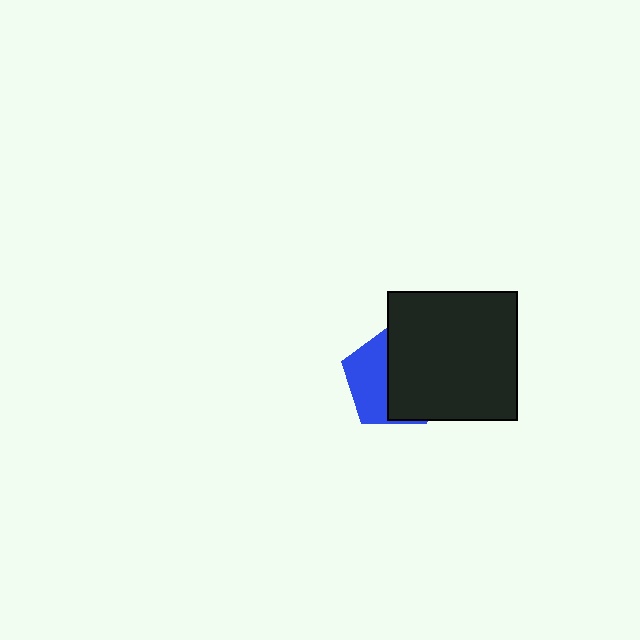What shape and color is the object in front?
The object in front is a black square.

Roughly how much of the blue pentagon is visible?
A small part of it is visible (roughly 42%).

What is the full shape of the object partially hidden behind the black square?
The partially hidden object is a blue pentagon.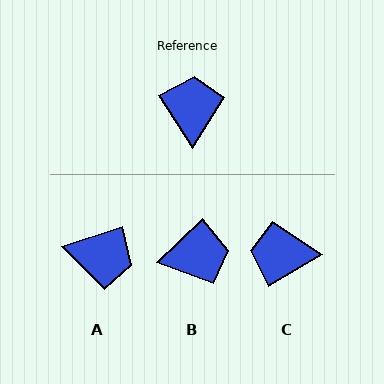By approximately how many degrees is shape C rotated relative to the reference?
Approximately 88 degrees counter-clockwise.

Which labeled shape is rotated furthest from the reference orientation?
A, about 104 degrees away.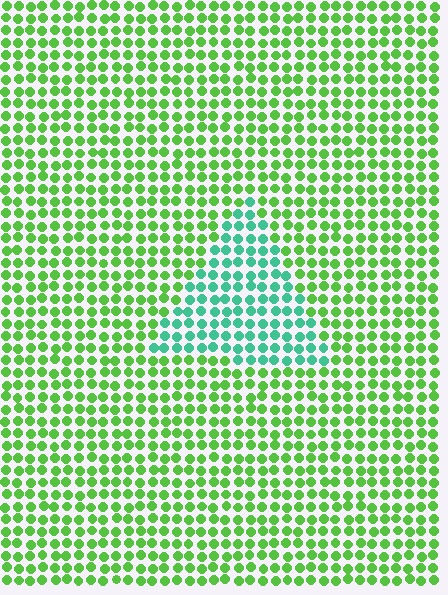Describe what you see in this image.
The image is filled with small lime elements in a uniform arrangement. A triangle-shaped region is visible where the elements are tinted to a slightly different hue, forming a subtle color boundary.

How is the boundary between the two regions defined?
The boundary is defined purely by a slight shift in hue (about 47 degrees). Spacing, size, and orientation are identical on both sides.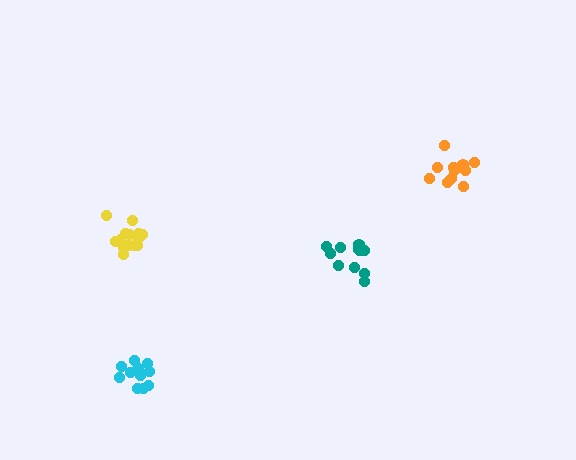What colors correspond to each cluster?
The clusters are colored: cyan, yellow, teal, orange.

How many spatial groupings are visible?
There are 4 spatial groupings.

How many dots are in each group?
Group 1: 11 dots, Group 2: 15 dots, Group 3: 11 dots, Group 4: 11 dots (48 total).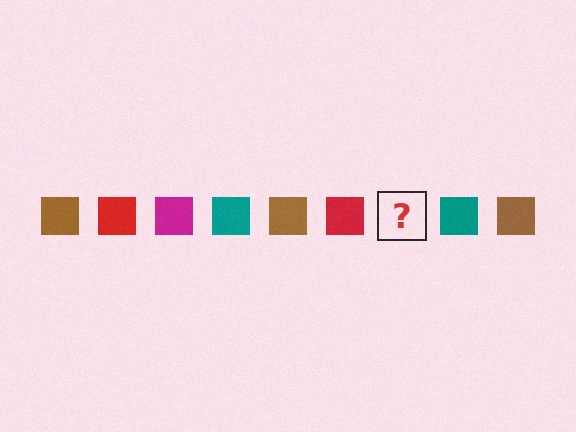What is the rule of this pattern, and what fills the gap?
The rule is that the pattern cycles through brown, red, magenta, teal squares. The gap should be filled with a magenta square.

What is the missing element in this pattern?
The missing element is a magenta square.